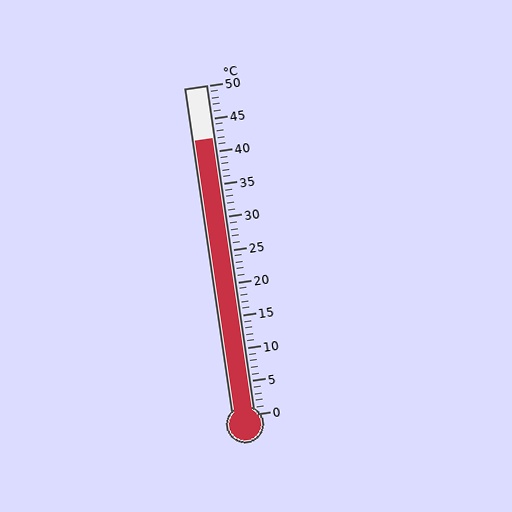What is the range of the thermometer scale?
The thermometer scale ranges from 0°C to 50°C.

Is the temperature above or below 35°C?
The temperature is above 35°C.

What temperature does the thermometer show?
The thermometer shows approximately 42°C.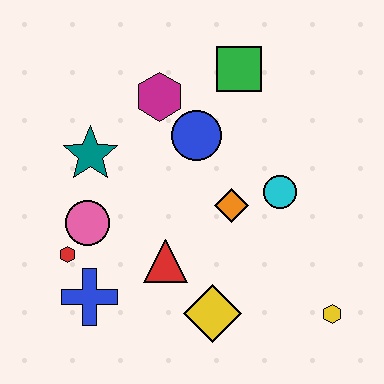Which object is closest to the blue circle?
The magenta hexagon is closest to the blue circle.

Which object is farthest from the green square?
The blue cross is farthest from the green square.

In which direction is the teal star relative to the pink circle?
The teal star is above the pink circle.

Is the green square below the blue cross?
No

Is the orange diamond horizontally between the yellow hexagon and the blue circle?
Yes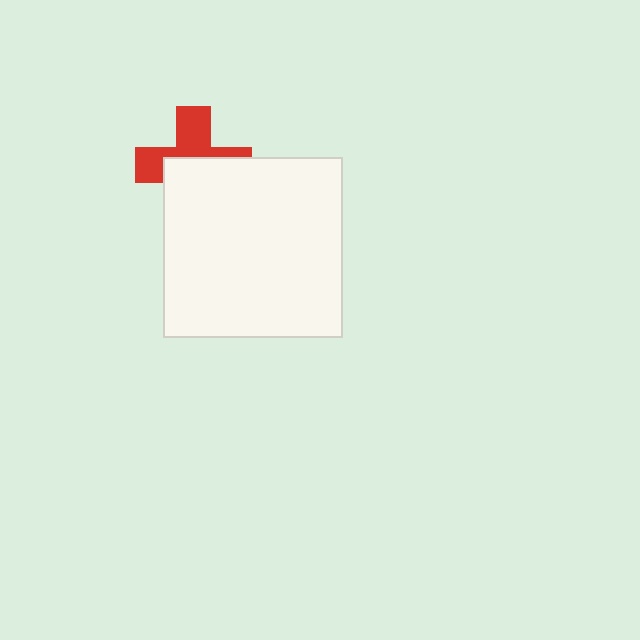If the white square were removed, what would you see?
You would see the complete red cross.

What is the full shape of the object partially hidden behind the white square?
The partially hidden object is a red cross.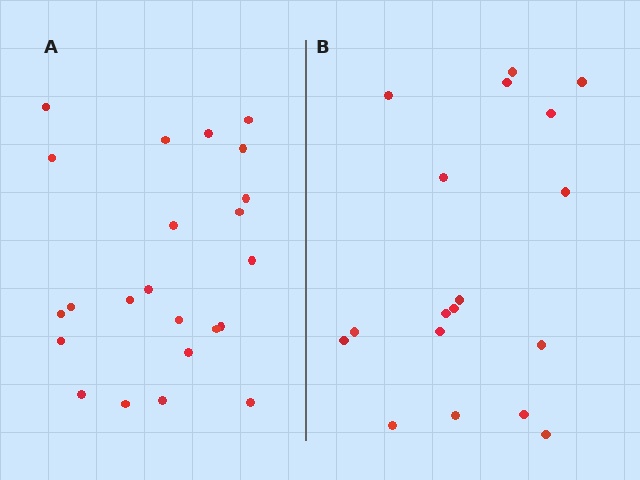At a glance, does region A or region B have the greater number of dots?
Region A (the left region) has more dots.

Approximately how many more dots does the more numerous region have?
Region A has about 5 more dots than region B.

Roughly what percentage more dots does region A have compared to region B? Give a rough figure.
About 30% more.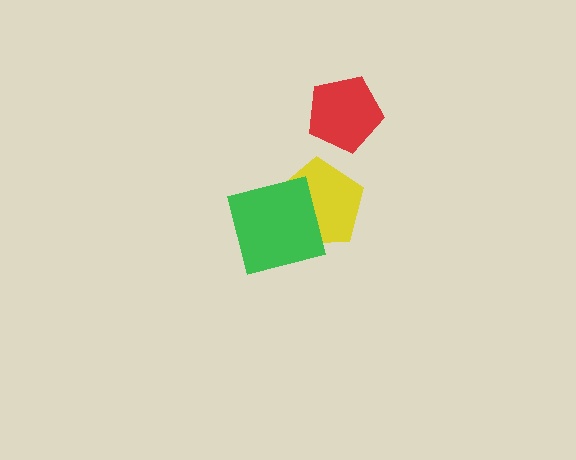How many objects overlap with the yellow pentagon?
1 object overlaps with the yellow pentagon.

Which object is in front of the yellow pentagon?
The green square is in front of the yellow pentagon.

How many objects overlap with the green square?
1 object overlaps with the green square.